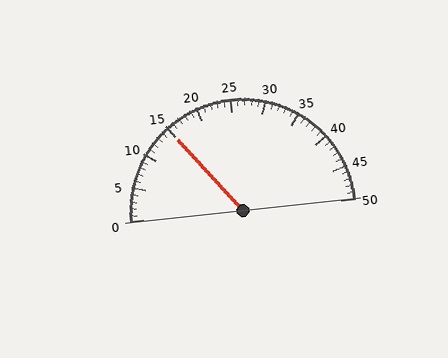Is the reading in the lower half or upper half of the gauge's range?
The reading is in the lower half of the range (0 to 50).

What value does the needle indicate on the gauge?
The needle indicates approximately 15.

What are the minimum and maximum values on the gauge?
The gauge ranges from 0 to 50.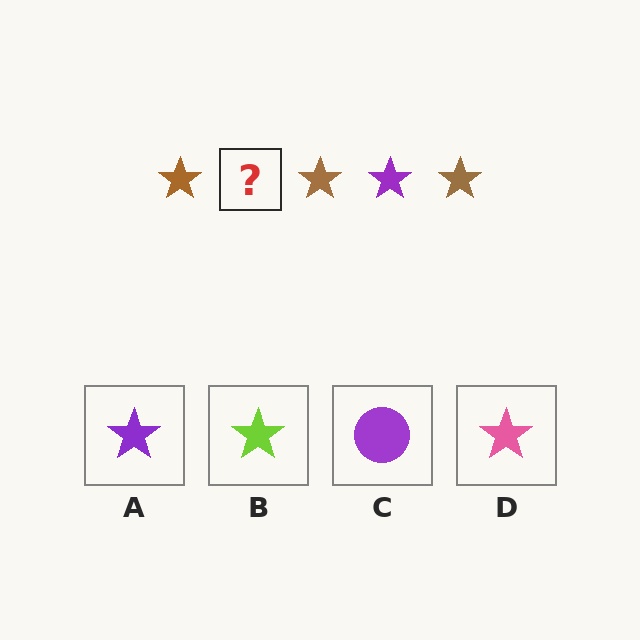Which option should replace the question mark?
Option A.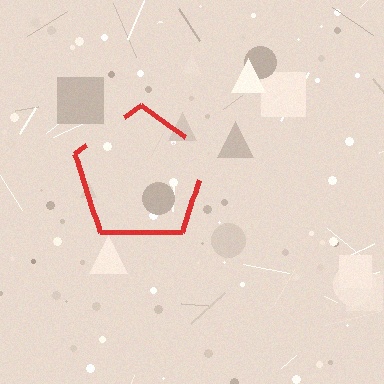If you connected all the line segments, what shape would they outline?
They would outline a pentagon.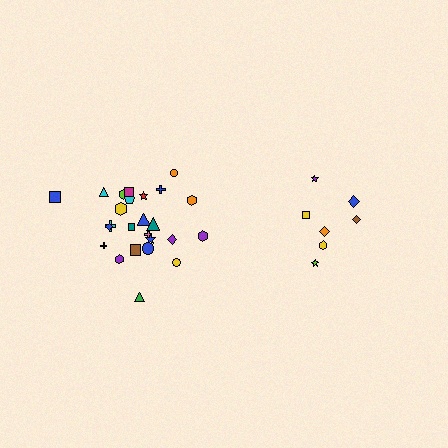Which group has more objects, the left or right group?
The left group.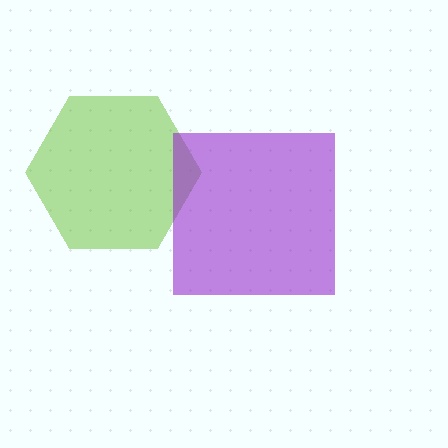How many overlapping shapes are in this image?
There are 2 overlapping shapes in the image.